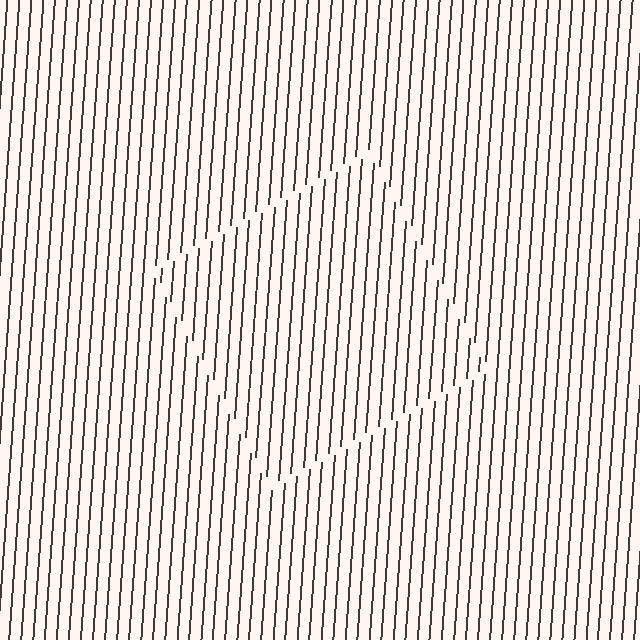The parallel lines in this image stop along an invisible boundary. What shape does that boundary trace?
An illusory square. The interior of the shape contains the same grating, shifted by half a period — the contour is defined by the phase discontinuity where line-ends from the inner and outer gratings abut.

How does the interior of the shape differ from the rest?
The interior of the shape contains the same grating, shifted by half a period — the contour is defined by the phase discontinuity where line-ends from the inner and outer gratings abut.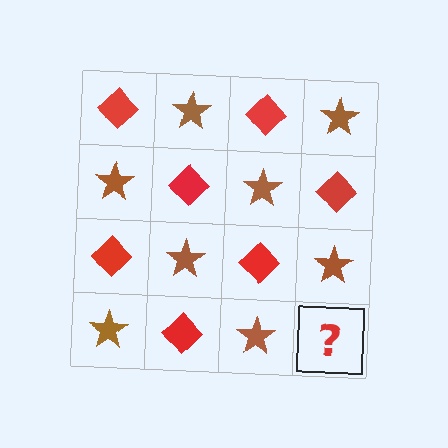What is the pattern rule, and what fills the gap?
The rule is that it alternates red diamond and brown star in a checkerboard pattern. The gap should be filled with a red diamond.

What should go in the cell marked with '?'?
The missing cell should contain a red diamond.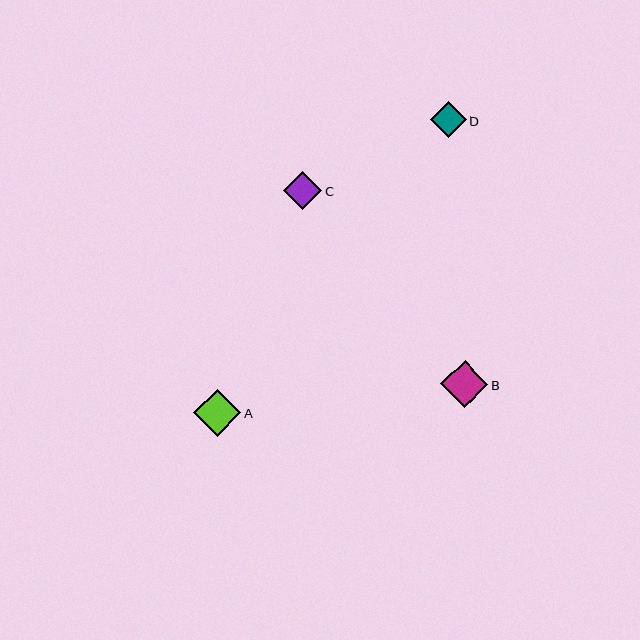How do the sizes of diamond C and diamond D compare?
Diamond C and diamond D are approximately the same size.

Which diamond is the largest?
Diamond B is the largest with a size of approximately 47 pixels.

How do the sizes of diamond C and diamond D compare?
Diamond C and diamond D are approximately the same size.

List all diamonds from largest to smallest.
From largest to smallest: B, A, C, D.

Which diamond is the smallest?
Diamond D is the smallest with a size of approximately 35 pixels.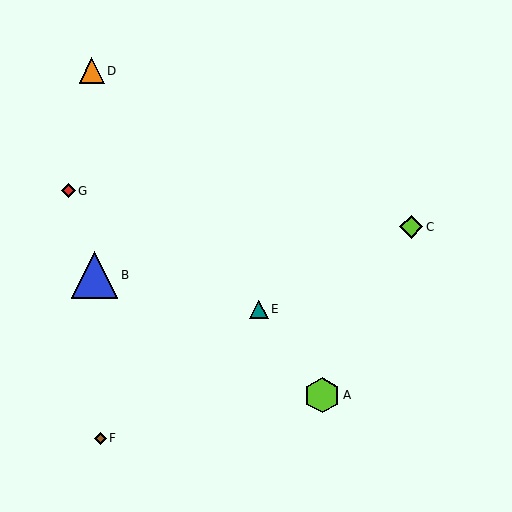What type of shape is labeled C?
Shape C is a lime diamond.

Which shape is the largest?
The blue triangle (labeled B) is the largest.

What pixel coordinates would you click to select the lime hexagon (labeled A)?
Click at (322, 395) to select the lime hexagon A.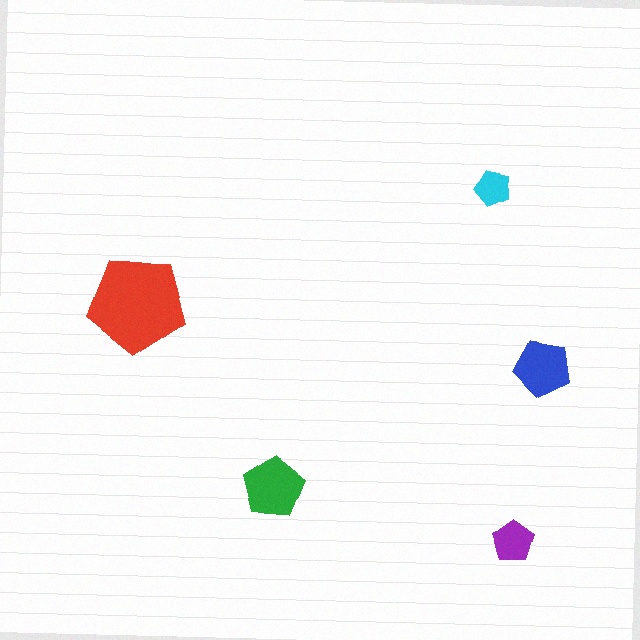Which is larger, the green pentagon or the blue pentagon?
The green one.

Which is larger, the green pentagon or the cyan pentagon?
The green one.